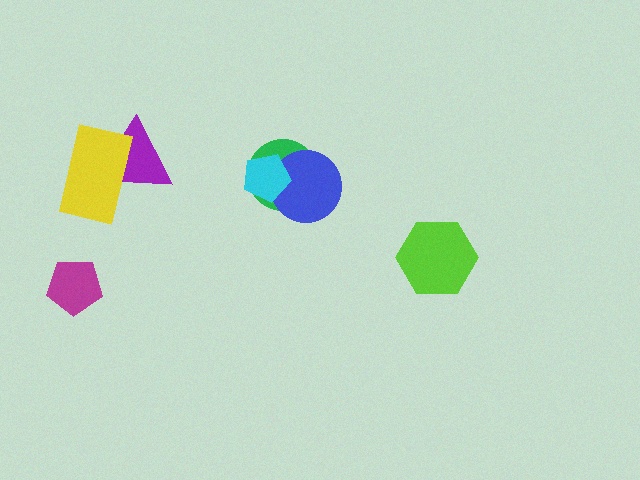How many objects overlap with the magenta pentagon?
0 objects overlap with the magenta pentagon.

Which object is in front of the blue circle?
The cyan pentagon is in front of the blue circle.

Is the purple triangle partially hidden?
Yes, it is partially covered by another shape.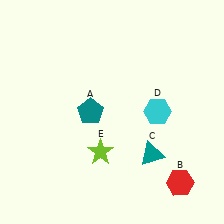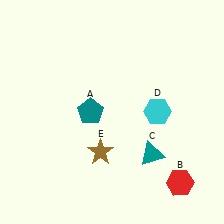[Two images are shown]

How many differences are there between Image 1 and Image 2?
There is 1 difference between the two images.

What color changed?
The star (E) changed from lime in Image 1 to brown in Image 2.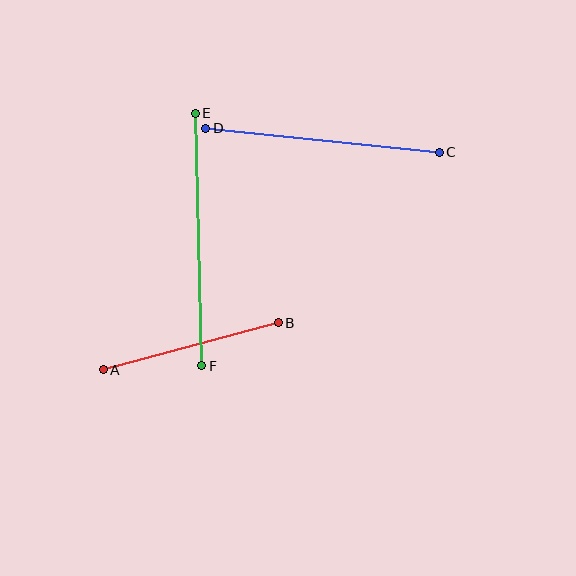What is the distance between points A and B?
The distance is approximately 181 pixels.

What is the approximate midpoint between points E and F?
The midpoint is at approximately (198, 239) pixels.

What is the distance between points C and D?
The distance is approximately 235 pixels.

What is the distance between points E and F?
The distance is approximately 253 pixels.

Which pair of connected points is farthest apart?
Points E and F are farthest apart.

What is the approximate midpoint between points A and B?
The midpoint is at approximately (191, 346) pixels.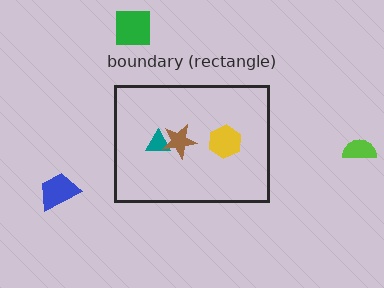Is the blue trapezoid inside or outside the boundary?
Outside.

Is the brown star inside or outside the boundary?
Inside.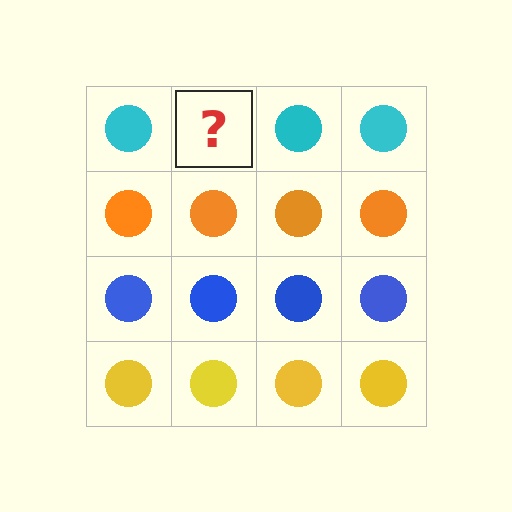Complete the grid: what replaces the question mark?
The question mark should be replaced with a cyan circle.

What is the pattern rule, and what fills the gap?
The rule is that each row has a consistent color. The gap should be filled with a cyan circle.